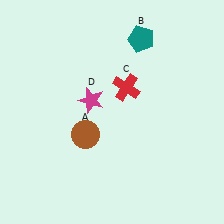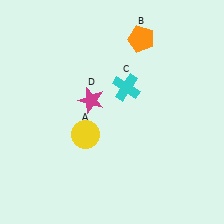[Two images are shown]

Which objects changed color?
A changed from brown to yellow. B changed from teal to orange. C changed from red to cyan.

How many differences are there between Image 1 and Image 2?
There are 3 differences between the two images.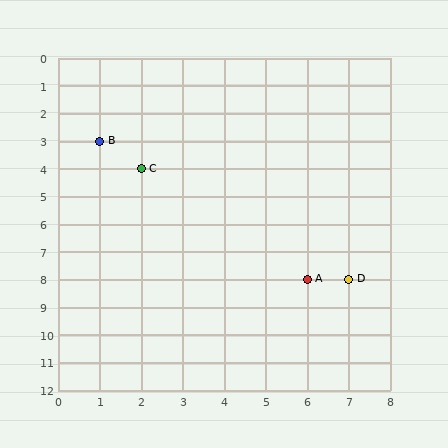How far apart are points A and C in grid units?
Points A and C are 4 columns and 4 rows apart (about 5.7 grid units diagonally).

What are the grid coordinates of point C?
Point C is at grid coordinates (2, 4).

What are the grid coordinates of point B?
Point B is at grid coordinates (1, 3).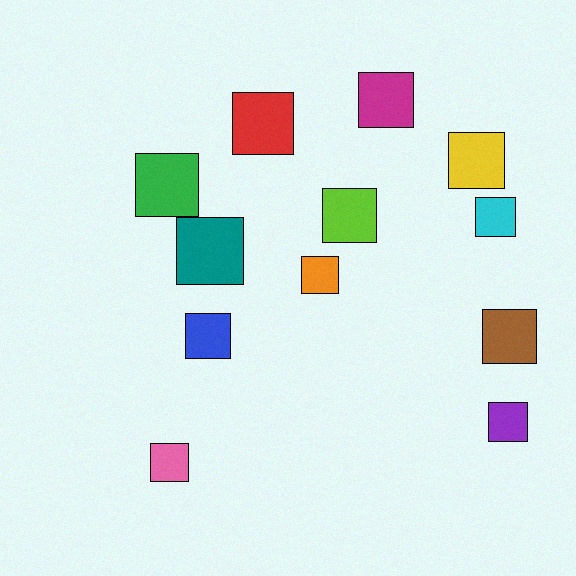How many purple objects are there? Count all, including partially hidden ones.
There is 1 purple object.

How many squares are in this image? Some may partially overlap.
There are 12 squares.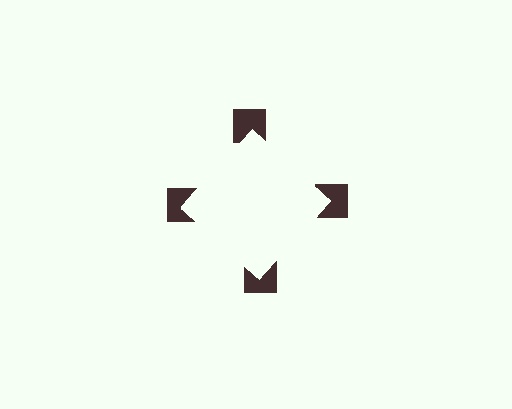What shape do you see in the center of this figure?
An illusory square — its edges are inferred from the aligned wedge cuts in the notched squares, not physically drawn.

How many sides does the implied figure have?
4 sides.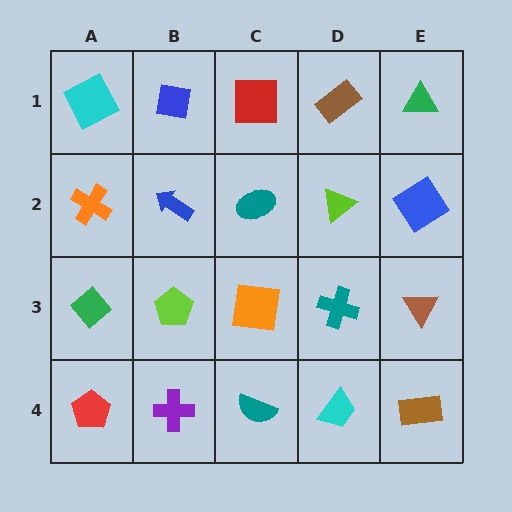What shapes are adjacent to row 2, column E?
A green triangle (row 1, column E), a brown triangle (row 3, column E), a lime triangle (row 2, column D).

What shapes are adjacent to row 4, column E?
A brown triangle (row 3, column E), a cyan trapezoid (row 4, column D).